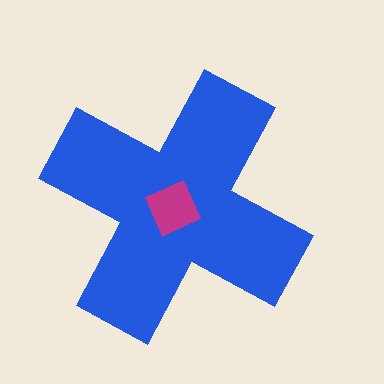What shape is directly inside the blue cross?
The magenta square.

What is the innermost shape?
The magenta square.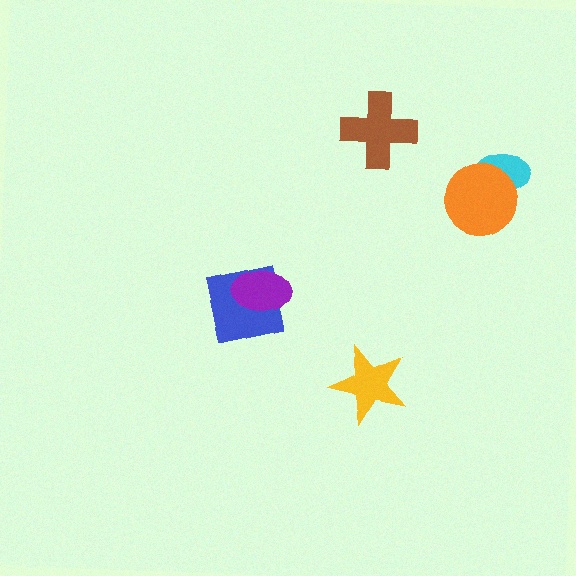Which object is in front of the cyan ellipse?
The orange circle is in front of the cyan ellipse.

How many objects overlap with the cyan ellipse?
1 object overlaps with the cyan ellipse.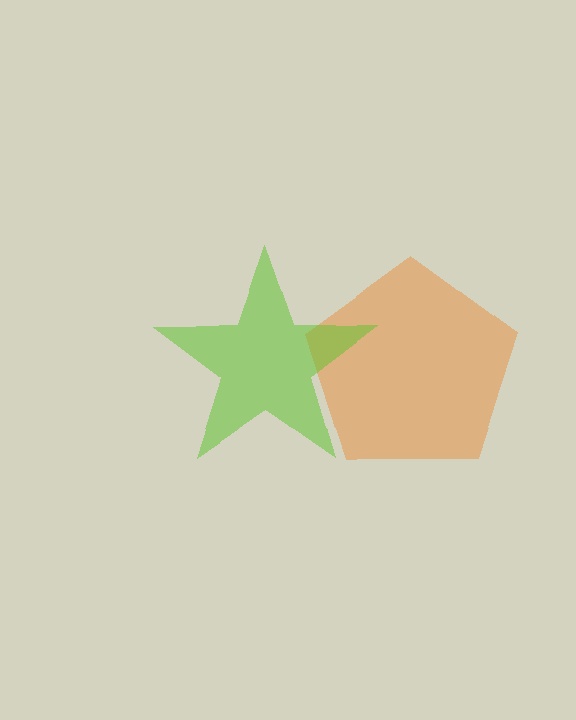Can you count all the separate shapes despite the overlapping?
Yes, there are 2 separate shapes.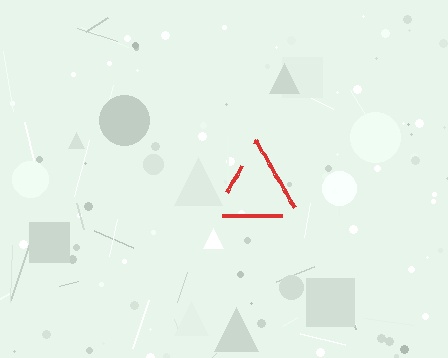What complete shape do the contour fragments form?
The contour fragments form a triangle.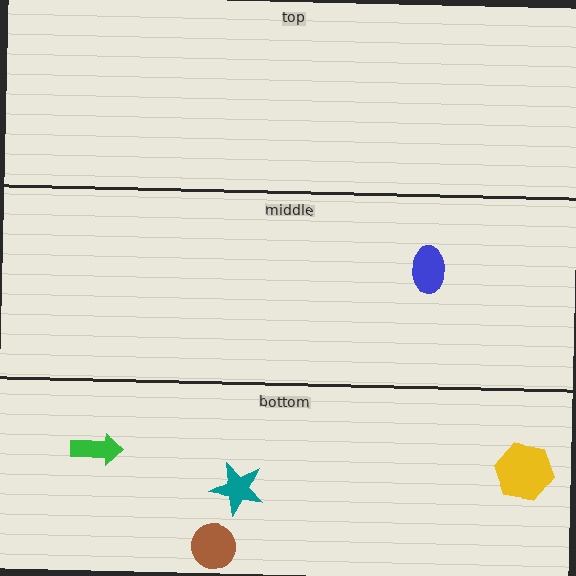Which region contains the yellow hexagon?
The bottom region.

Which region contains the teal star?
The bottom region.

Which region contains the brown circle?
The bottom region.